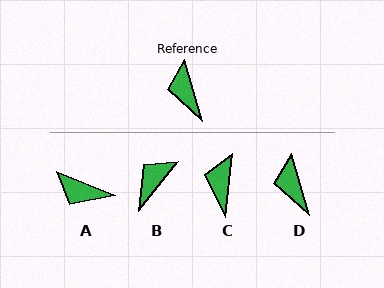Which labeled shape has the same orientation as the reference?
D.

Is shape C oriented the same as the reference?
No, it is off by about 22 degrees.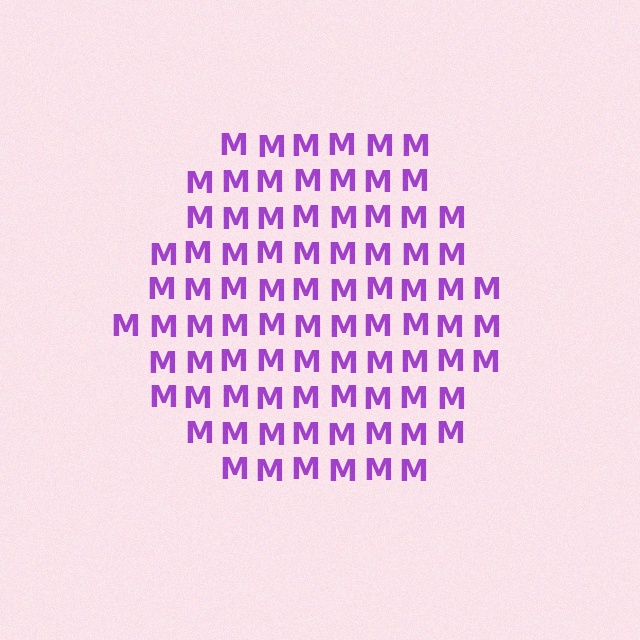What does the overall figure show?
The overall figure shows a hexagon.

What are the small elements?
The small elements are letter M's.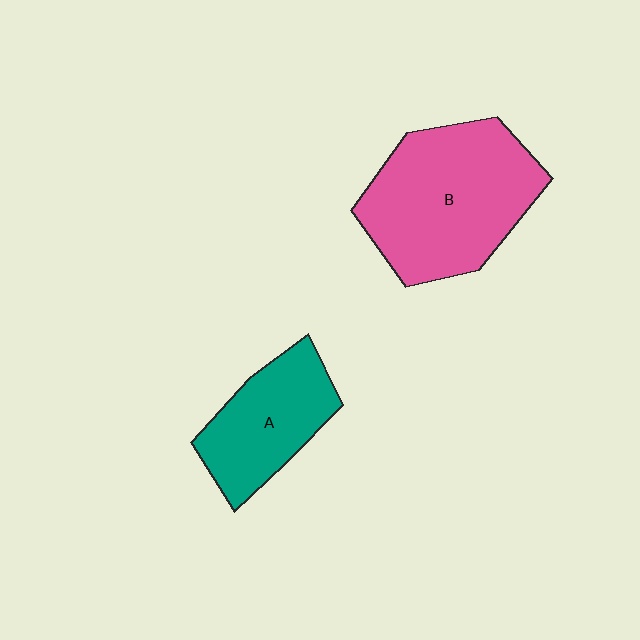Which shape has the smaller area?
Shape A (teal).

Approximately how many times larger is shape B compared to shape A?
Approximately 1.7 times.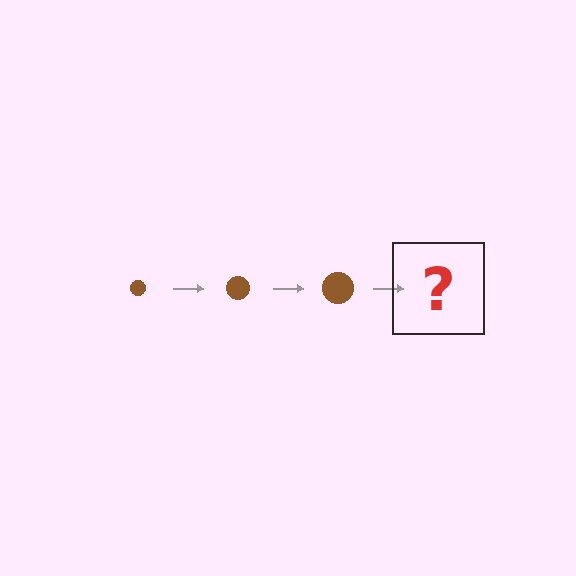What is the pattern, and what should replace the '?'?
The pattern is that the circle gets progressively larger each step. The '?' should be a brown circle, larger than the previous one.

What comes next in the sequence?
The next element should be a brown circle, larger than the previous one.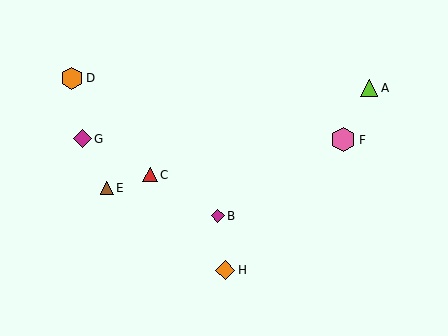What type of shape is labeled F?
Shape F is a pink hexagon.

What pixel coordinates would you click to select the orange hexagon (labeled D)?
Click at (72, 78) to select the orange hexagon D.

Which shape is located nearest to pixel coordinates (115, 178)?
The brown triangle (labeled E) at (107, 188) is nearest to that location.